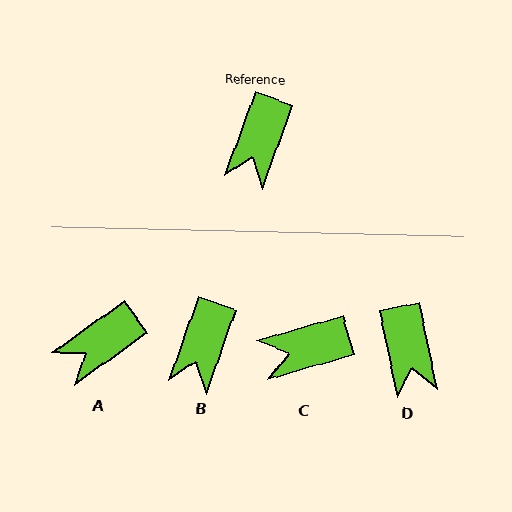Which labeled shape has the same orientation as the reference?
B.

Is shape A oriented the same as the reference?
No, it is off by about 35 degrees.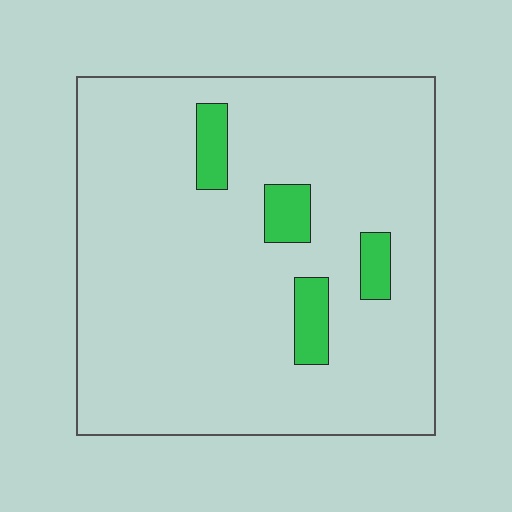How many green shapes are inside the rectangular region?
4.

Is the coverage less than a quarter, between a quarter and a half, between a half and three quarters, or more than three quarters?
Less than a quarter.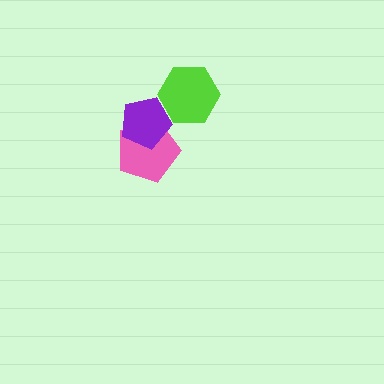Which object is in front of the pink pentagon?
The purple pentagon is in front of the pink pentagon.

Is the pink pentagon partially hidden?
Yes, it is partially covered by another shape.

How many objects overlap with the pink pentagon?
1 object overlaps with the pink pentagon.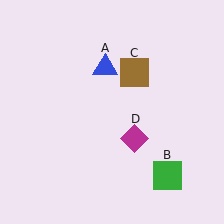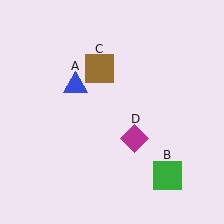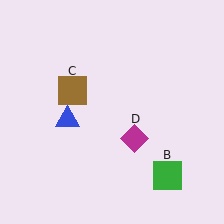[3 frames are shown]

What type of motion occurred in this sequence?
The blue triangle (object A), brown square (object C) rotated counterclockwise around the center of the scene.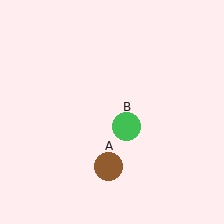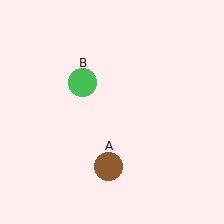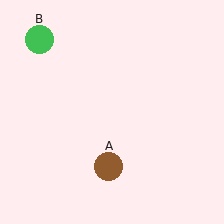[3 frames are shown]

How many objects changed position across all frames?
1 object changed position: green circle (object B).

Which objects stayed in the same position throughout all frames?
Brown circle (object A) remained stationary.